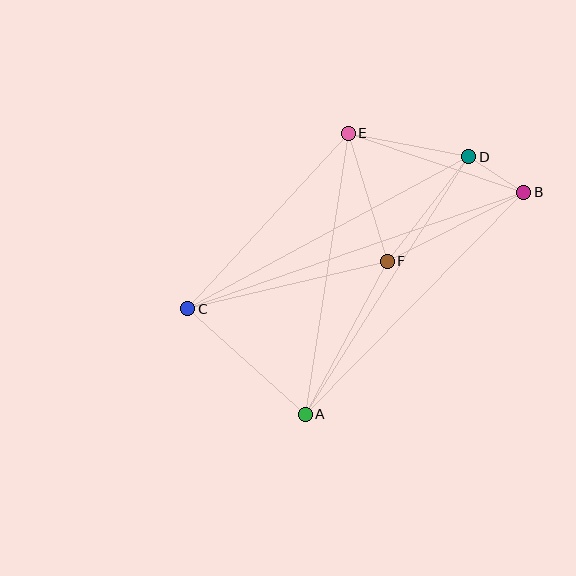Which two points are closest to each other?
Points B and D are closest to each other.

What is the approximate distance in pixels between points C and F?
The distance between C and F is approximately 205 pixels.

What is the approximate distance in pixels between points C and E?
The distance between C and E is approximately 238 pixels.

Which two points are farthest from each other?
Points B and C are farthest from each other.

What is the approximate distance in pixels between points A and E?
The distance between A and E is approximately 284 pixels.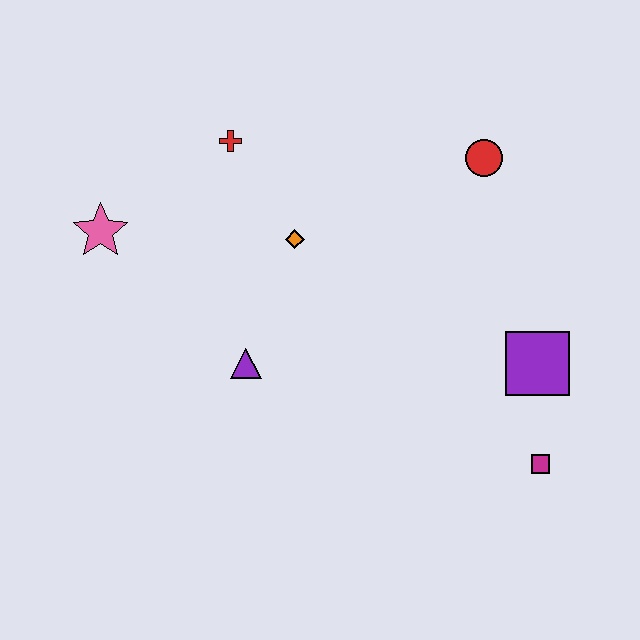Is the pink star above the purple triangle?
Yes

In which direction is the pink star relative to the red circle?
The pink star is to the left of the red circle.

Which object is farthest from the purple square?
The pink star is farthest from the purple square.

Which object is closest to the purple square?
The magenta square is closest to the purple square.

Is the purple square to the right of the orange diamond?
Yes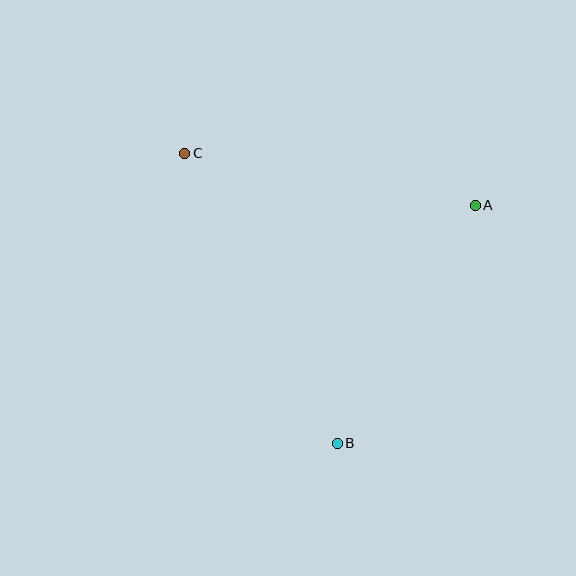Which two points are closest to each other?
Points A and B are closest to each other.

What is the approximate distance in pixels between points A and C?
The distance between A and C is approximately 295 pixels.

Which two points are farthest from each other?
Points B and C are farthest from each other.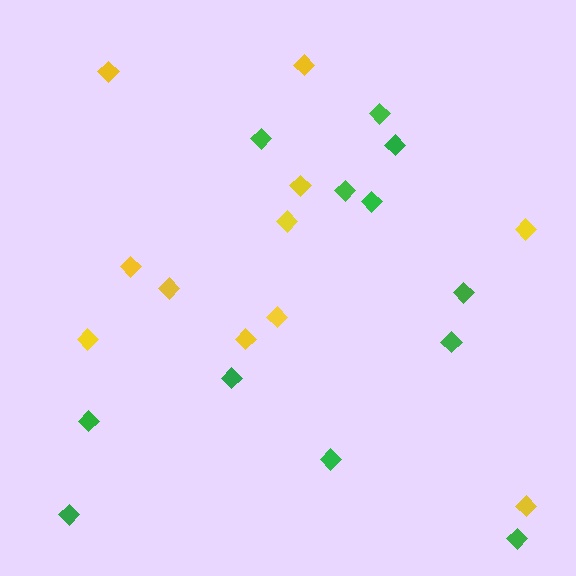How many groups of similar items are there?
There are 2 groups: one group of green diamonds (12) and one group of yellow diamonds (11).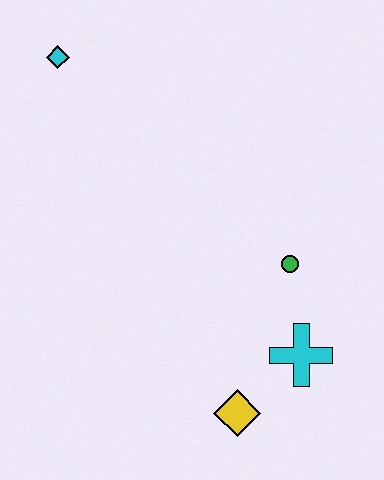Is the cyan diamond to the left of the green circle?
Yes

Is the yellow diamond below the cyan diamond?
Yes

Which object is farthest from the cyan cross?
The cyan diamond is farthest from the cyan cross.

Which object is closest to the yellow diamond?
The cyan cross is closest to the yellow diamond.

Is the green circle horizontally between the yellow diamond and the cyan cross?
Yes